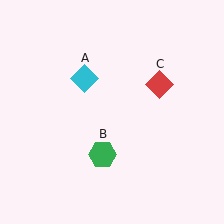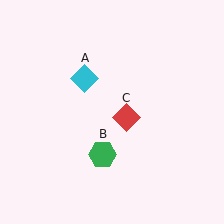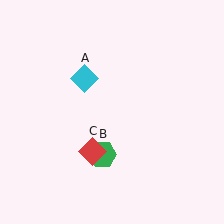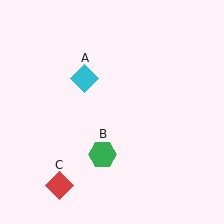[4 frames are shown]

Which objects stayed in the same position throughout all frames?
Cyan diamond (object A) and green hexagon (object B) remained stationary.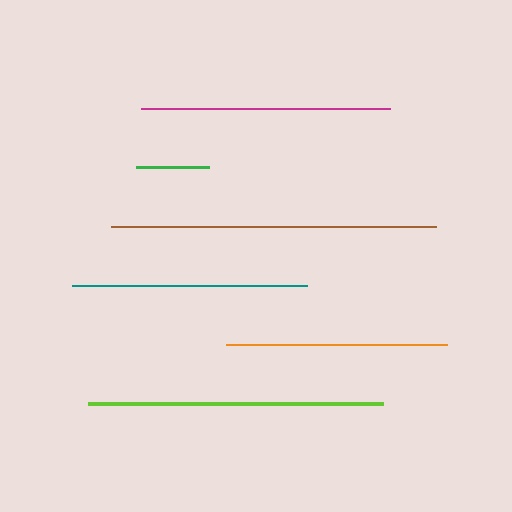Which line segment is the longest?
The brown line is the longest at approximately 325 pixels.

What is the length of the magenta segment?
The magenta segment is approximately 249 pixels long.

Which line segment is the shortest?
The green line is the shortest at approximately 73 pixels.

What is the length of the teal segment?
The teal segment is approximately 235 pixels long.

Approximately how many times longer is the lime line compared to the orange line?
The lime line is approximately 1.3 times the length of the orange line.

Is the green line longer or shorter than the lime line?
The lime line is longer than the green line.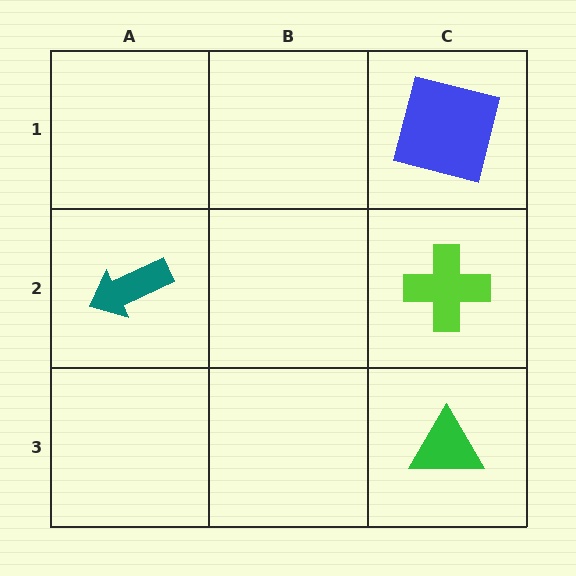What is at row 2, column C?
A lime cross.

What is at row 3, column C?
A green triangle.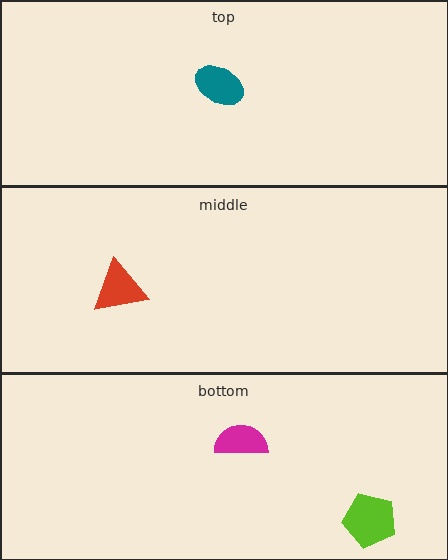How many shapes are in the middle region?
1.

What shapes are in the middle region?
The red triangle.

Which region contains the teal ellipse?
The top region.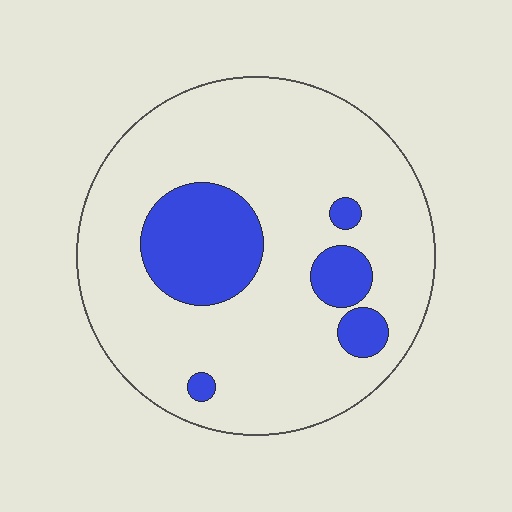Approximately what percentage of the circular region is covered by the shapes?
Approximately 20%.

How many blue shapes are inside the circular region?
5.